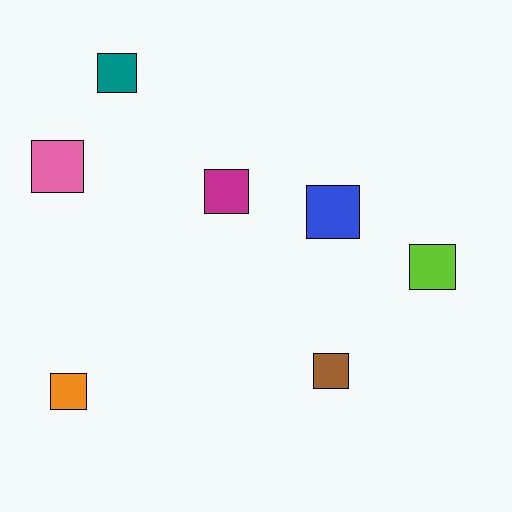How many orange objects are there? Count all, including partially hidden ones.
There is 1 orange object.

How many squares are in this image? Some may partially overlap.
There are 7 squares.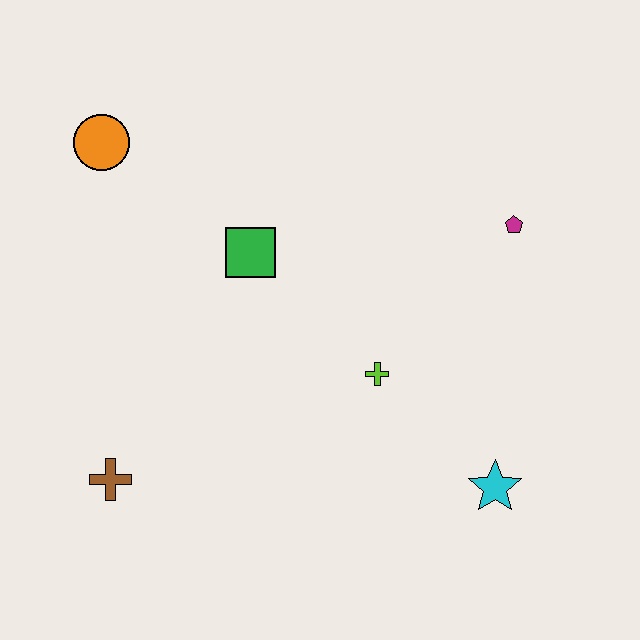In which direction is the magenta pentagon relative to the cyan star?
The magenta pentagon is above the cyan star.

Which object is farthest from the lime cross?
The orange circle is farthest from the lime cross.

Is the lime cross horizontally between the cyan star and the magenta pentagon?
No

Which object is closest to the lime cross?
The cyan star is closest to the lime cross.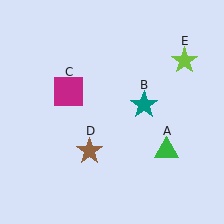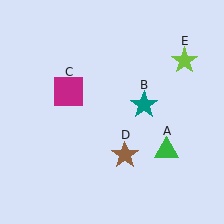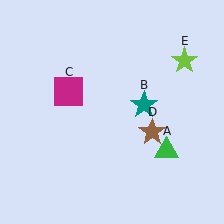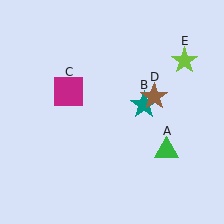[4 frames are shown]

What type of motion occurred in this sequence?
The brown star (object D) rotated counterclockwise around the center of the scene.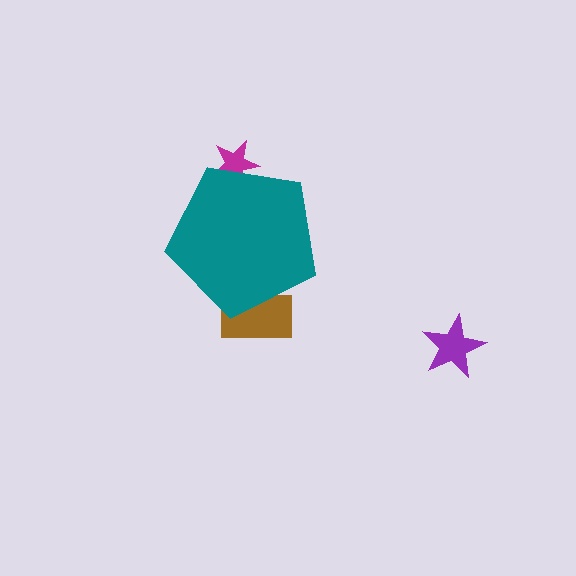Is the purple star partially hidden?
No, the purple star is fully visible.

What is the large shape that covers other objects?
A teal pentagon.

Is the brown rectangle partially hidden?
Yes, the brown rectangle is partially hidden behind the teal pentagon.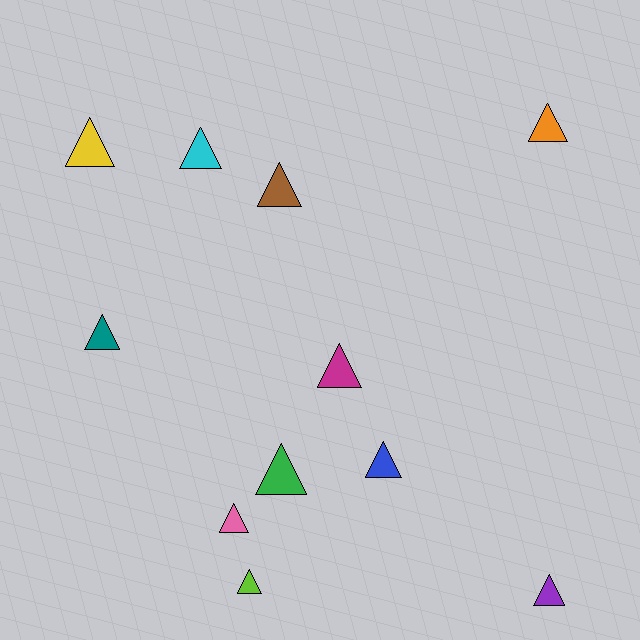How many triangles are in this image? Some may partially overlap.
There are 11 triangles.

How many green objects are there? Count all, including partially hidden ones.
There is 1 green object.